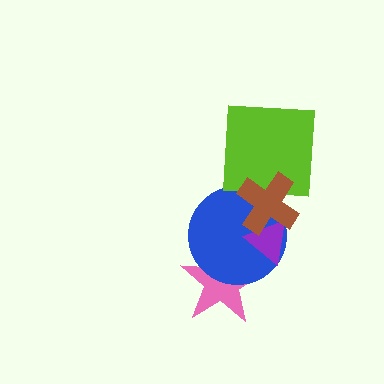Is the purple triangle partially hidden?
Yes, it is partially covered by another shape.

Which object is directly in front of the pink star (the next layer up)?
The blue circle is directly in front of the pink star.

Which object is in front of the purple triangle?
The brown cross is in front of the purple triangle.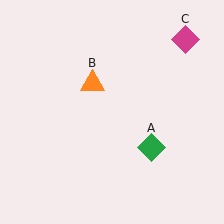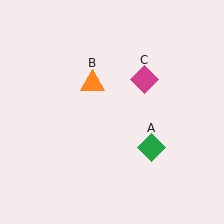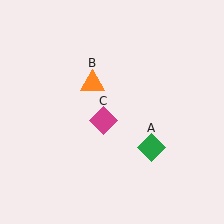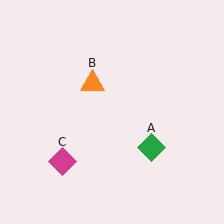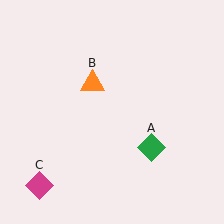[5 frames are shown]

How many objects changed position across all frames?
1 object changed position: magenta diamond (object C).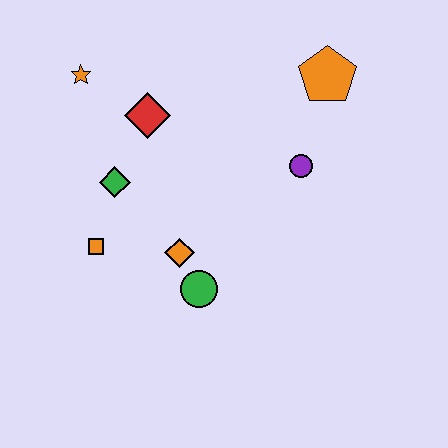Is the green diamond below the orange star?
Yes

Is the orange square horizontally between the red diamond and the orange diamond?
No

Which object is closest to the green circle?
The orange diamond is closest to the green circle.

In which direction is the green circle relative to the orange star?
The green circle is below the orange star.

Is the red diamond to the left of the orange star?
No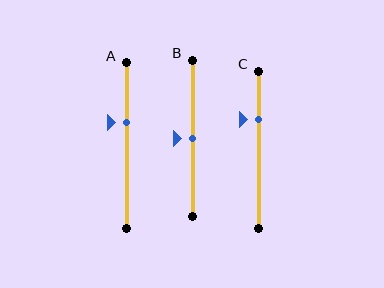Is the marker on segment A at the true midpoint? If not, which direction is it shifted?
No, the marker on segment A is shifted upward by about 14% of the segment length.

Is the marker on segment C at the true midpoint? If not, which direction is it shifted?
No, the marker on segment C is shifted upward by about 19% of the segment length.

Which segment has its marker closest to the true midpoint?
Segment B has its marker closest to the true midpoint.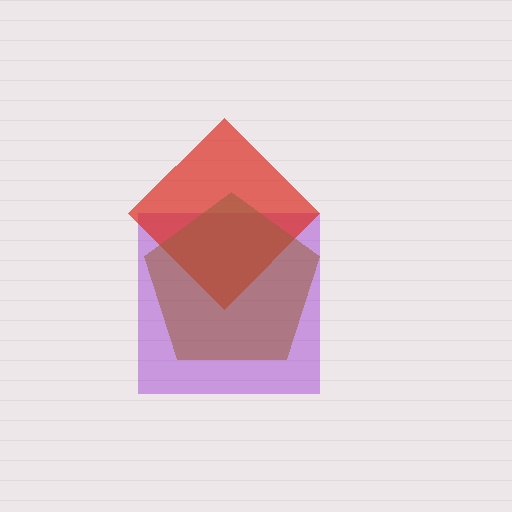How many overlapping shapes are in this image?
There are 3 overlapping shapes in the image.